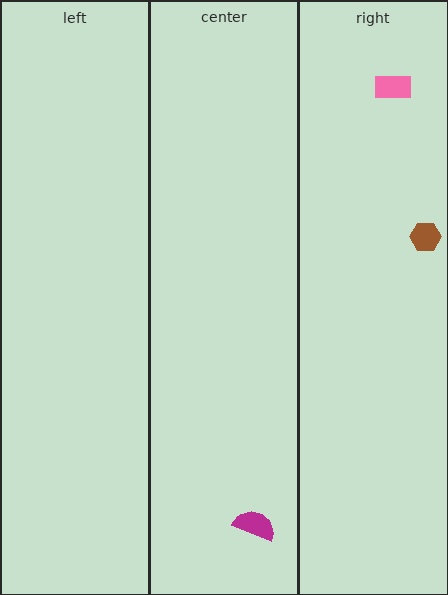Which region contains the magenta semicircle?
The center region.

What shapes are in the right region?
The pink rectangle, the brown hexagon.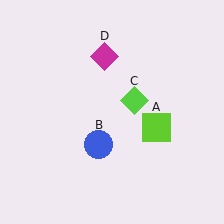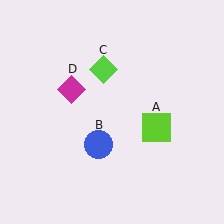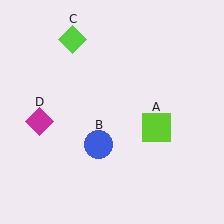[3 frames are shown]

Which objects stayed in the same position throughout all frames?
Lime square (object A) and blue circle (object B) remained stationary.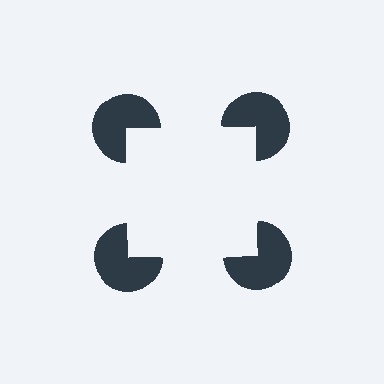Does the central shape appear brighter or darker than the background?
It typically appears slightly brighter than the background, even though no actual brightness change is drawn.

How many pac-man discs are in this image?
There are 4 — one at each vertex of the illusory square.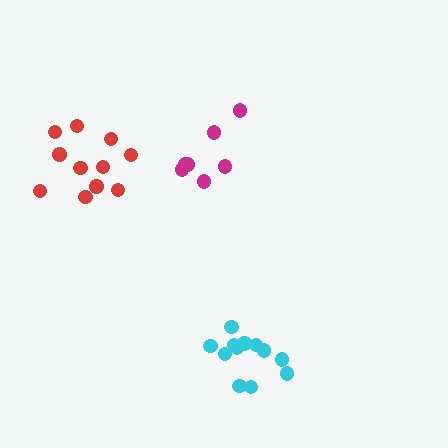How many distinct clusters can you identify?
There are 3 distinct clusters.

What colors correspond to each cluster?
The clusters are colored: cyan, red, magenta.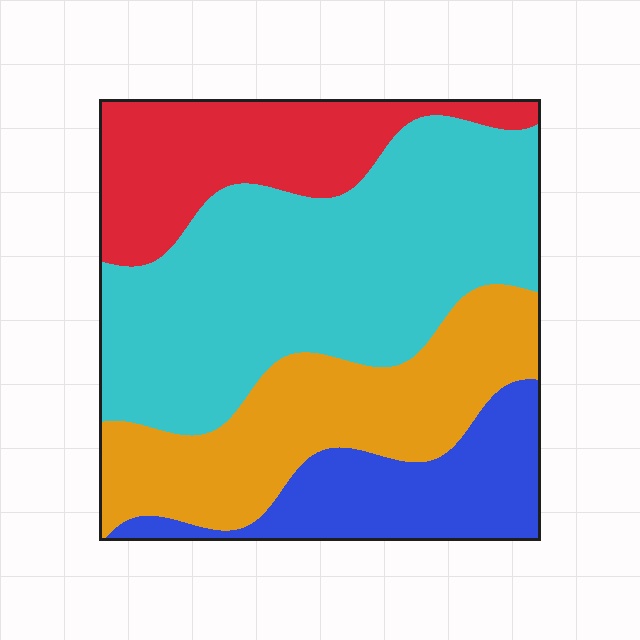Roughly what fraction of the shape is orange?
Orange takes up about one quarter (1/4) of the shape.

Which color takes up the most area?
Cyan, at roughly 40%.